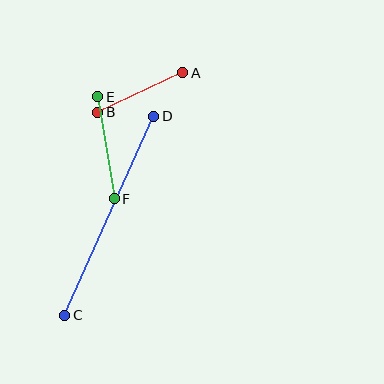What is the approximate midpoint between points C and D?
The midpoint is at approximately (109, 216) pixels.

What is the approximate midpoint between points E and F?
The midpoint is at approximately (106, 148) pixels.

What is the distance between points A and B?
The distance is approximately 94 pixels.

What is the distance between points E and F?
The distance is approximately 103 pixels.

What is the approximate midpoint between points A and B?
The midpoint is at approximately (140, 93) pixels.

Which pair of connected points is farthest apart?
Points C and D are farthest apart.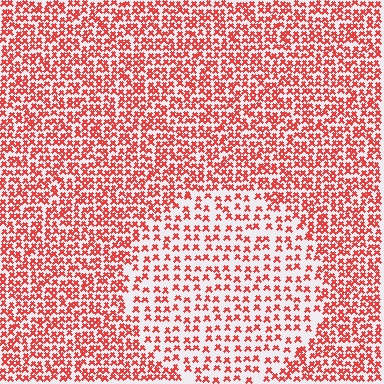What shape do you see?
I see a circle.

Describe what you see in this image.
The image contains small red elements arranged at two different densities. A circle-shaped region is visible where the elements are less densely packed than the surrounding area.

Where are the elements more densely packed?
The elements are more densely packed outside the circle boundary.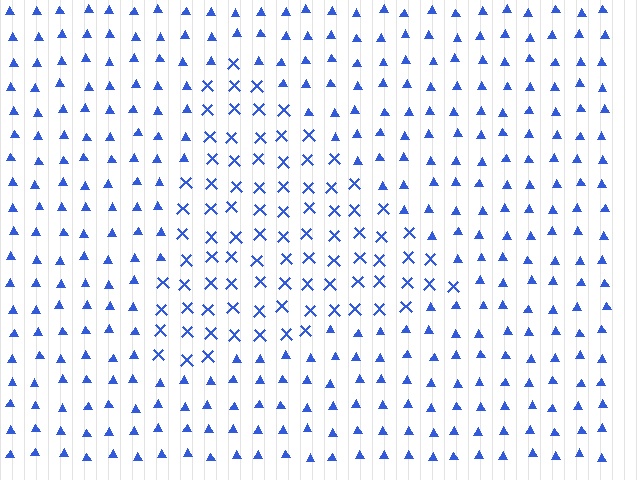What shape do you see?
I see a triangle.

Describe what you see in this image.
The image is filled with small blue elements arranged in a uniform grid. A triangle-shaped region contains X marks, while the surrounding area contains triangles. The boundary is defined purely by the change in element shape.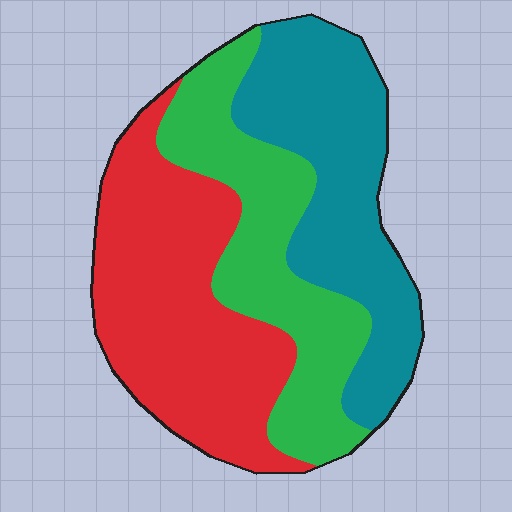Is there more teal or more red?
Red.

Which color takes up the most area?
Red, at roughly 40%.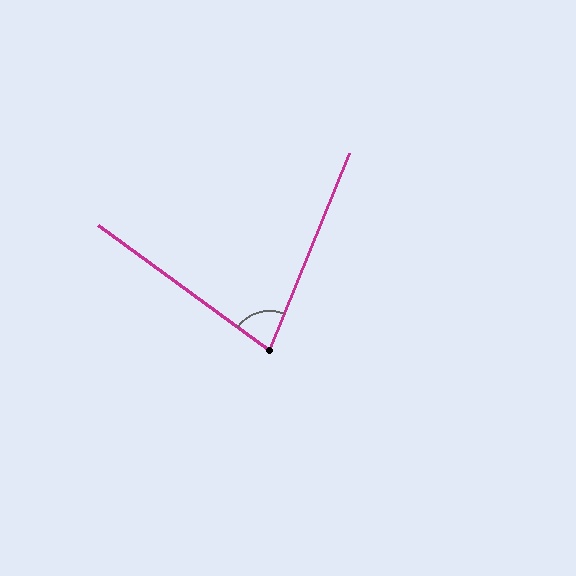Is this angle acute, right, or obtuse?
It is acute.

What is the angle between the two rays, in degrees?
Approximately 76 degrees.